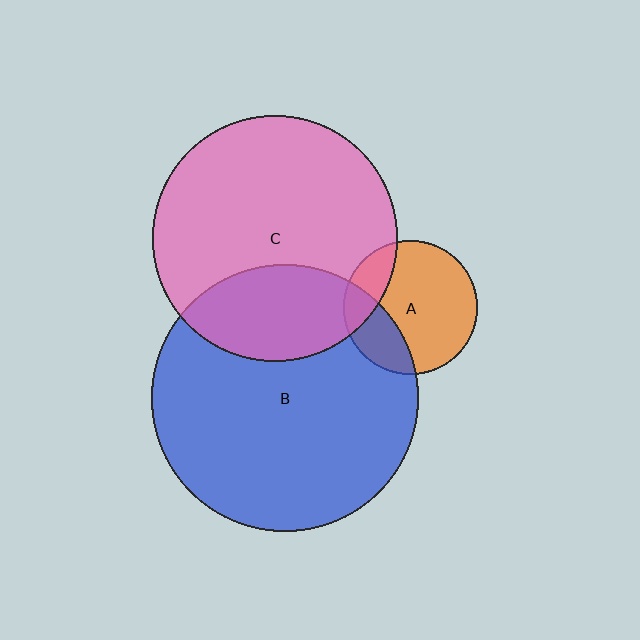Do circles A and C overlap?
Yes.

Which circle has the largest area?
Circle B (blue).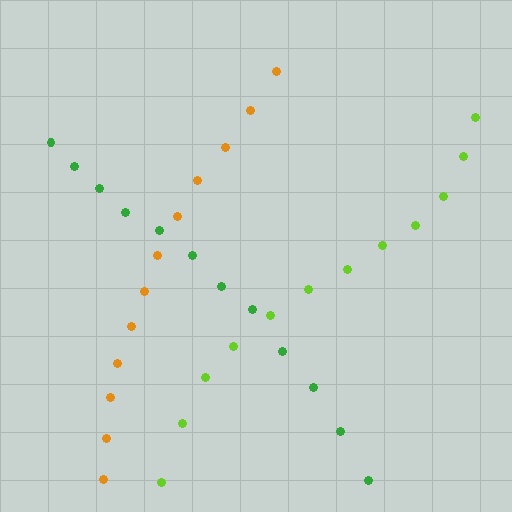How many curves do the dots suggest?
There are 3 distinct paths.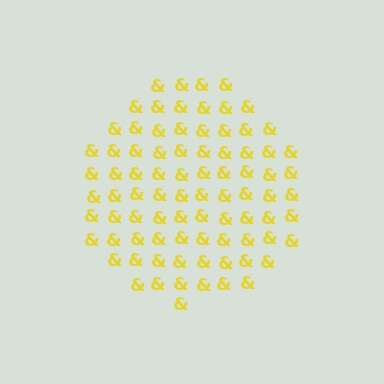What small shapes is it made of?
It is made of small ampersands.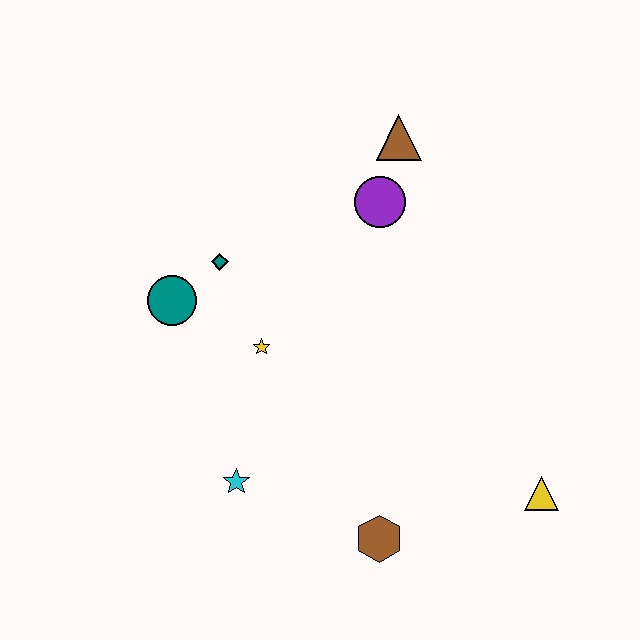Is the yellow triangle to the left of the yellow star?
No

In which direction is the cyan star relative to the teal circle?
The cyan star is below the teal circle.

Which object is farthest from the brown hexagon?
The brown triangle is farthest from the brown hexagon.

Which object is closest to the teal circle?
The teal diamond is closest to the teal circle.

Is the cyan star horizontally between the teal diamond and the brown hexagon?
Yes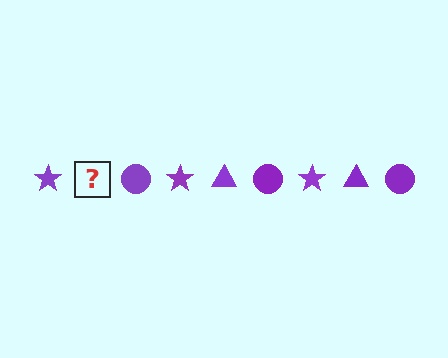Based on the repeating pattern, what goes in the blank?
The blank should be a purple triangle.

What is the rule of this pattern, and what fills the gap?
The rule is that the pattern cycles through star, triangle, circle shapes in purple. The gap should be filled with a purple triangle.